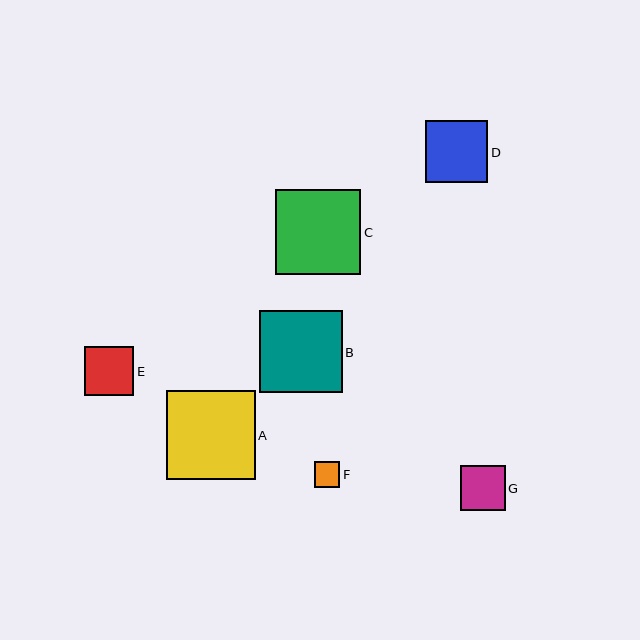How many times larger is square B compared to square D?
Square B is approximately 1.3 times the size of square D.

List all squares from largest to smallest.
From largest to smallest: A, C, B, D, E, G, F.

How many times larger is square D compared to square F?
Square D is approximately 2.4 times the size of square F.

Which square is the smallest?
Square F is the smallest with a size of approximately 26 pixels.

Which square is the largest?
Square A is the largest with a size of approximately 89 pixels.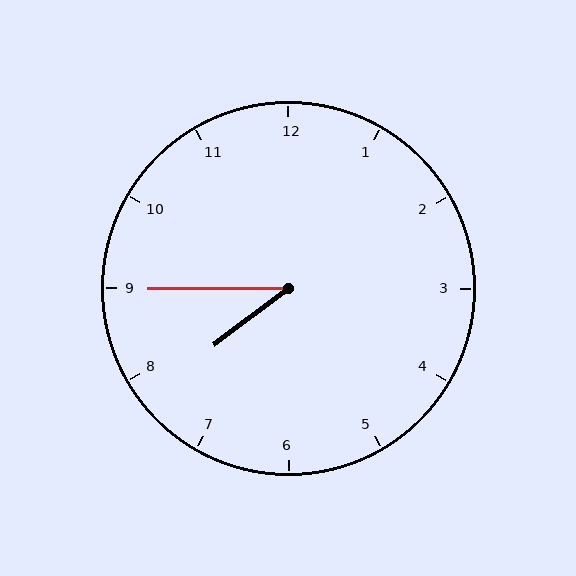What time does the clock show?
7:45.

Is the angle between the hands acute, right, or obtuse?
It is acute.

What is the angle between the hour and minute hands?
Approximately 38 degrees.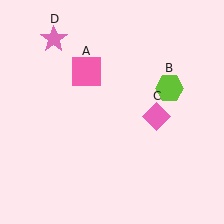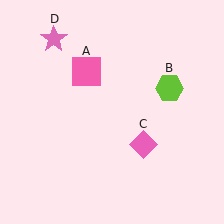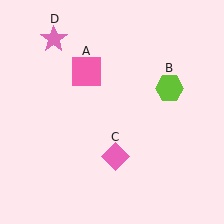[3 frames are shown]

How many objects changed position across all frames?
1 object changed position: pink diamond (object C).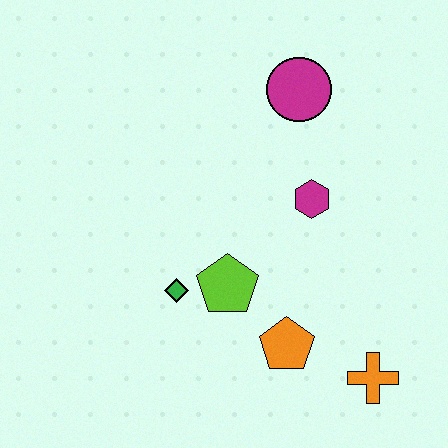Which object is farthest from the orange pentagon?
The magenta circle is farthest from the orange pentagon.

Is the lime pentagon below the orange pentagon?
No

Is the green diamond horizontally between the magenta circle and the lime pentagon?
No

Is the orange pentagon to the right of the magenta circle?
No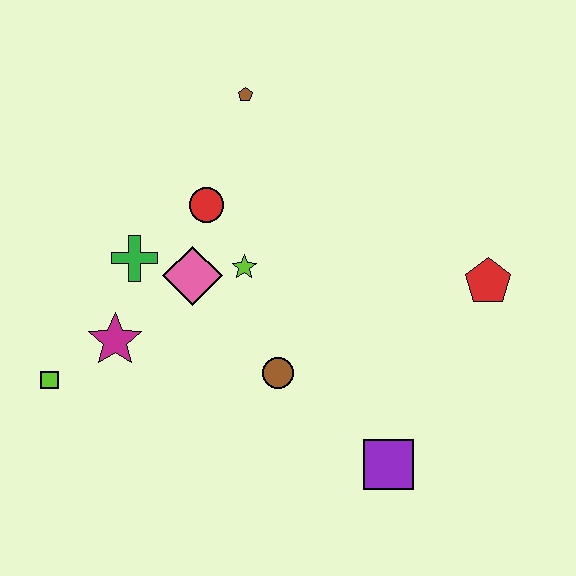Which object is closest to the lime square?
The magenta star is closest to the lime square.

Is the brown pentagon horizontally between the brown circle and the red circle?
Yes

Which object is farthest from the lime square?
The red pentagon is farthest from the lime square.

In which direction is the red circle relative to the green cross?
The red circle is to the right of the green cross.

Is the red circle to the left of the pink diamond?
No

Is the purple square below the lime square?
Yes